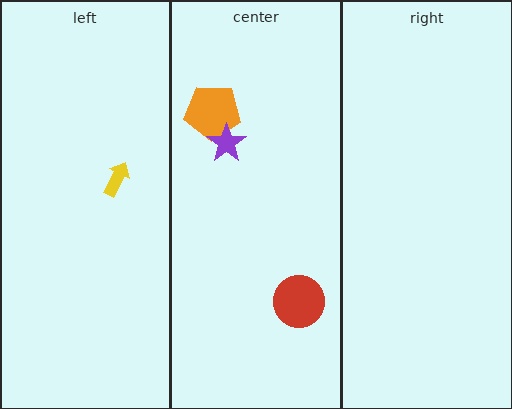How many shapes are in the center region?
3.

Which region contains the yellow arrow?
The left region.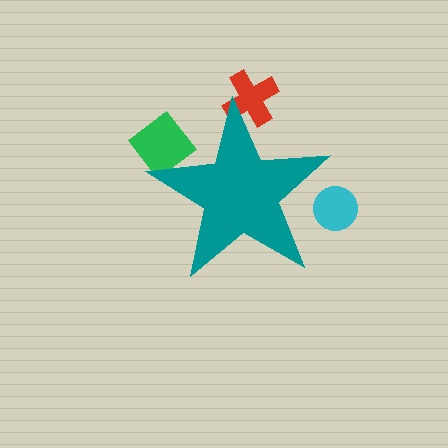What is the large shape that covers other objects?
A teal star.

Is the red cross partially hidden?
Yes, the red cross is partially hidden behind the teal star.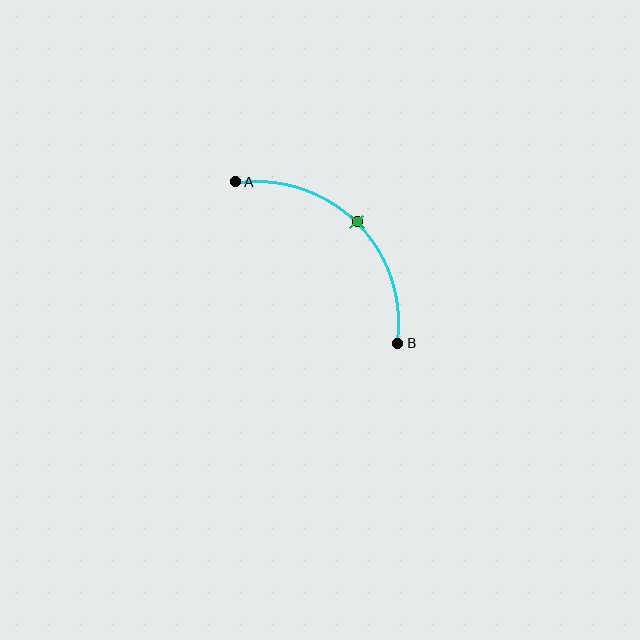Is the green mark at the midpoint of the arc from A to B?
Yes. The green mark lies on the arc at equal arc-length from both A and B — it is the arc midpoint.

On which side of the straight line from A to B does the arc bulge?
The arc bulges above and to the right of the straight line connecting A and B.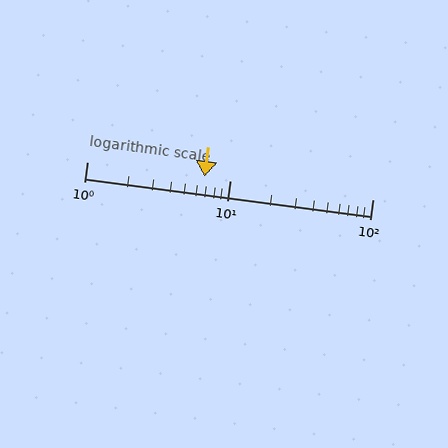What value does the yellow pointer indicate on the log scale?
The pointer indicates approximately 6.7.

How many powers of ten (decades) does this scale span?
The scale spans 2 decades, from 1 to 100.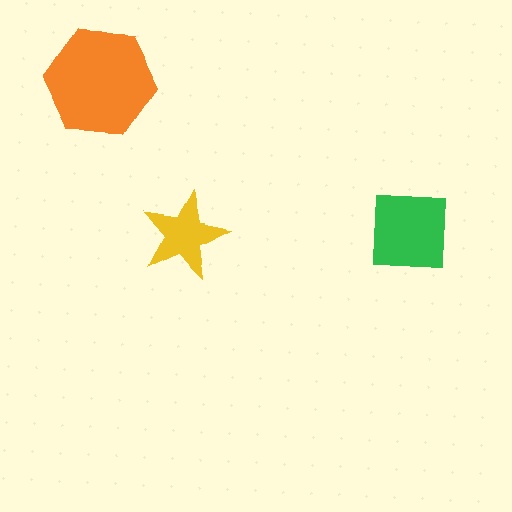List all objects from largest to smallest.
The orange hexagon, the green square, the yellow star.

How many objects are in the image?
There are 3 objects in the image.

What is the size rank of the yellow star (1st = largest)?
3rd.